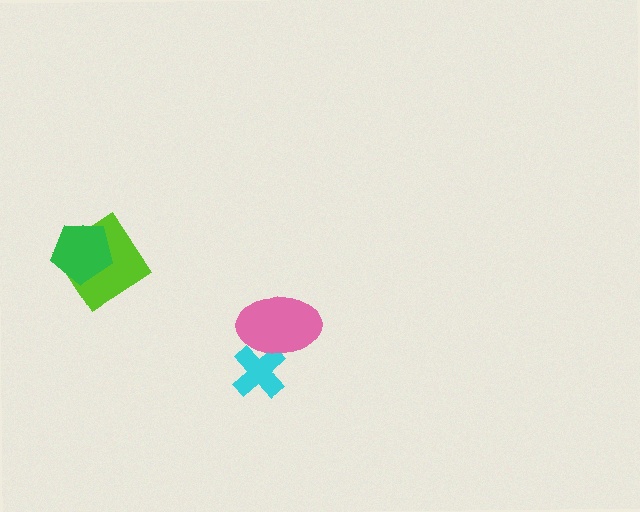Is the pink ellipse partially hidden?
No, no other shape covers it.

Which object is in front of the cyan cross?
The pink ellipse is in front of the cyan cross.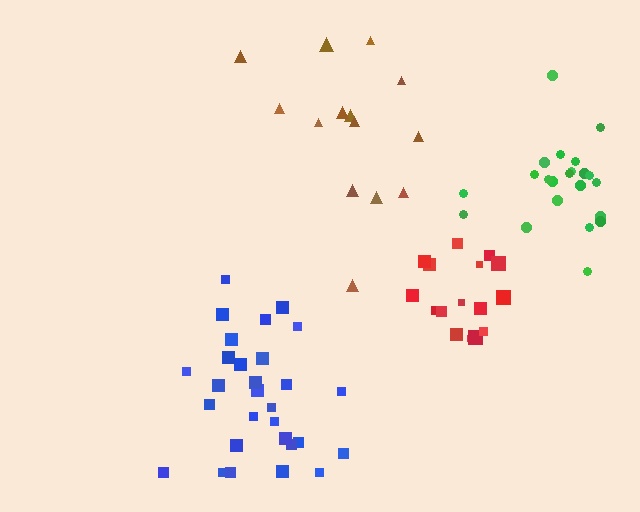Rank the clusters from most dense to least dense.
red, blue, green, brown.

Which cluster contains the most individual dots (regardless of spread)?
Blue (29).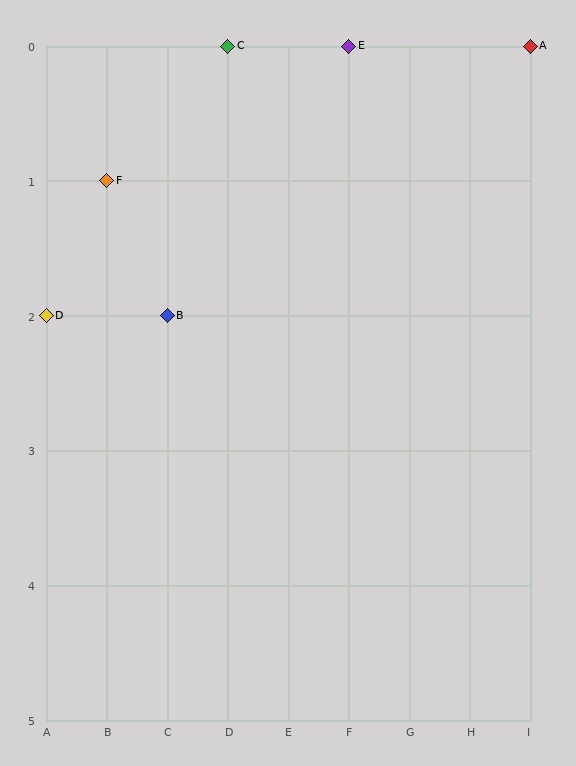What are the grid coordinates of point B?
Point B is at grid coordinates (C, 2).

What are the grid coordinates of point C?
Point C is at grid coordinates (D, 0).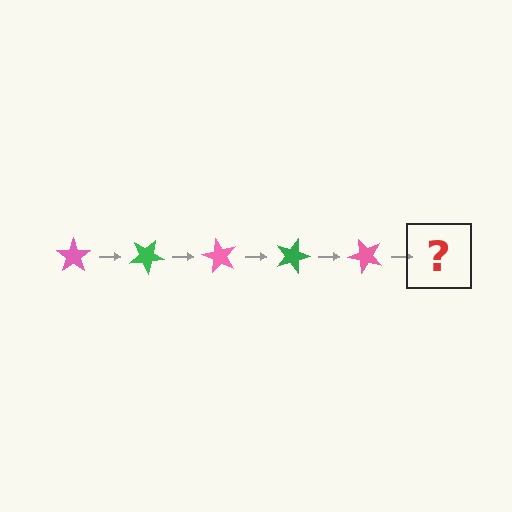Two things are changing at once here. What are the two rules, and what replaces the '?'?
The two rules are that it rotates 30 degrees each step and the color cycles through pink and green. The '?' should be a green star, rotated 150 degrees from the start.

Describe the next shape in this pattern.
It should be a green star, rotated 150 degrees from the start.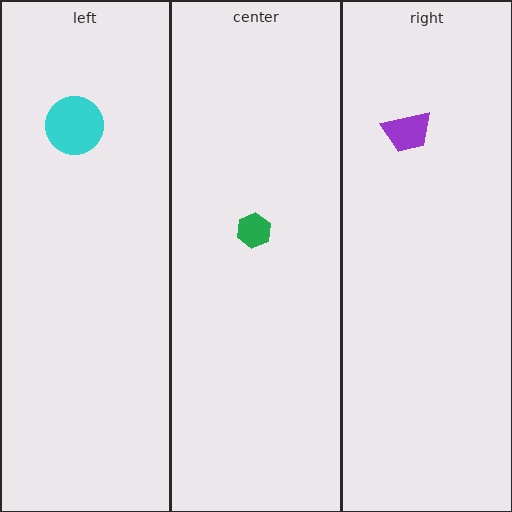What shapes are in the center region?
The green hexagon.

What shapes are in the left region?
The cyan circle.